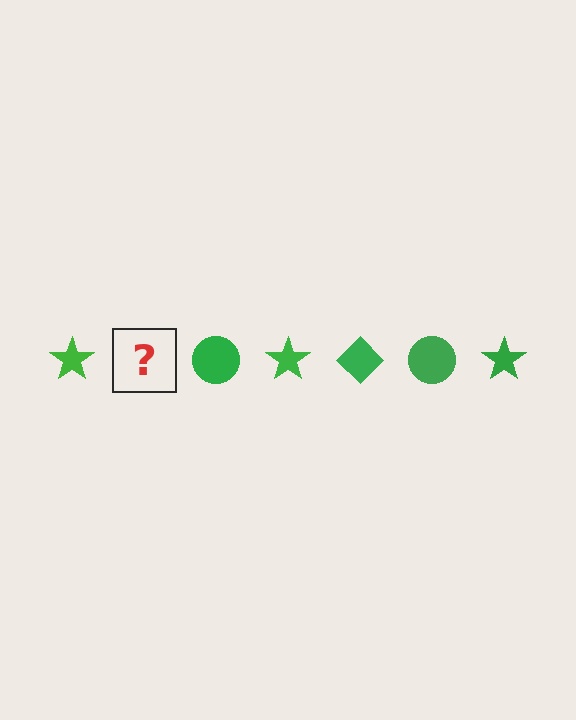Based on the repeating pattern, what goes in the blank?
The blank should be a green diamond.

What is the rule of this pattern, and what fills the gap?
The rule is that the pattern cycles through star, diamond, circle shapes in green. The gap should be filled with a green diamond.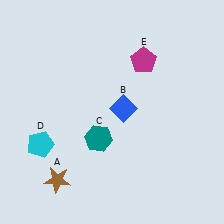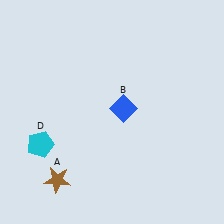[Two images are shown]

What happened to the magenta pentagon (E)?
The magenta pentagon (E) was removed in Image 2. It was in the top-right area of Image 1.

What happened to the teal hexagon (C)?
The teal hexagon (C) was removed in Image 2. It was in the bottom-left area of Image 1.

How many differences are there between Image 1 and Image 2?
There are 2 differences between the two images.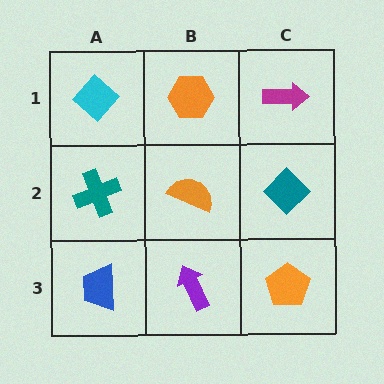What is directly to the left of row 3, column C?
A purple arrow.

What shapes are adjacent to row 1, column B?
An orange semicircle (row 2, column B), a cyan diamond (row 1, column A), a magenta arrow (row 1, column C).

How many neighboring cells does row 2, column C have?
3.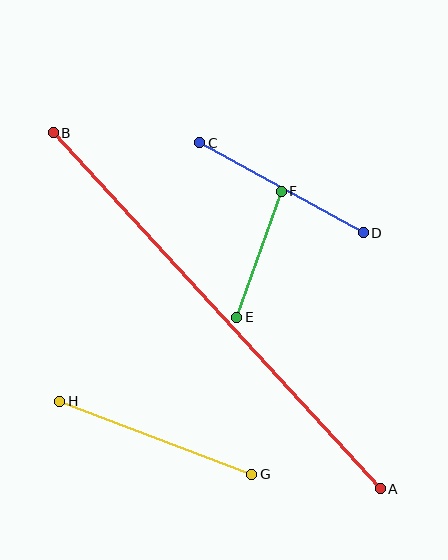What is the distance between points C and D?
The distance is approximately 187 pixels.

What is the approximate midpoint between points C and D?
The midpoint is at approximately (282, 188) pixels.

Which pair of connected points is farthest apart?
Points A and B are farthest apart.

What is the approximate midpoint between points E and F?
The midpoint is at approximately (259, 254) pixels.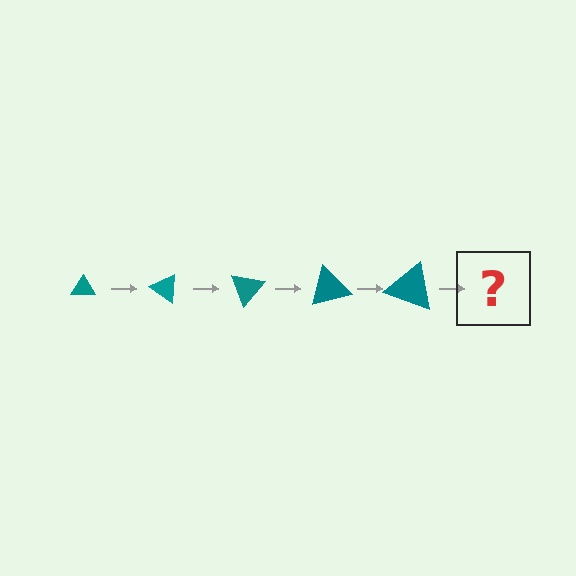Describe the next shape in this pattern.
It should be a triangle, larger than the previous one and rotated 175 degrees from the start.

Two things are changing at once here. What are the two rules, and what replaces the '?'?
The two rules are that the triangle grows larger each step and it rotates 35 degrees each step. The '?' should be a triangle, larger than the previous one and rotated 175 degrees from the start.